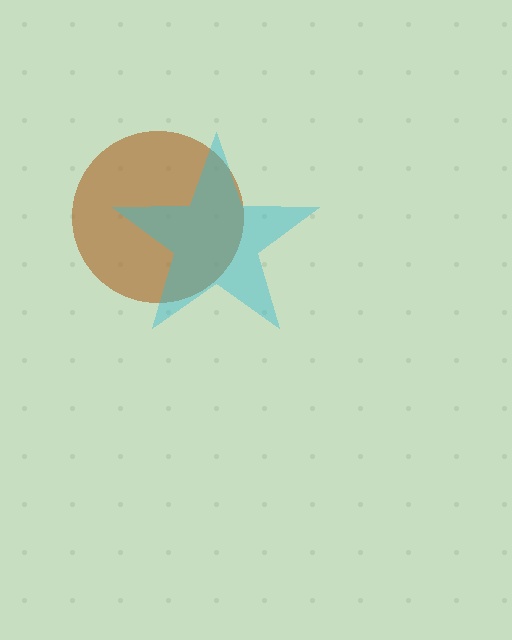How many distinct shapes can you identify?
There are 2 distinct shapes: a brown circle, a cyan star.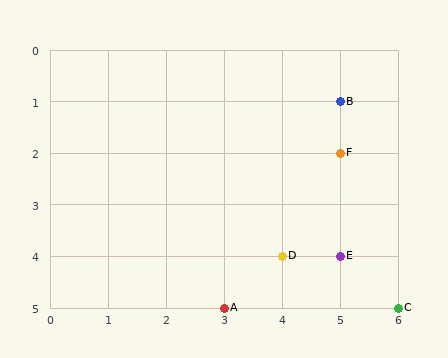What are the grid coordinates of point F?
Point F is at grid coordinates (5, 2).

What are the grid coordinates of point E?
Point E is at grid coordinates (5, 4).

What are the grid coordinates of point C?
Point C is at grid coordinates (6, 5).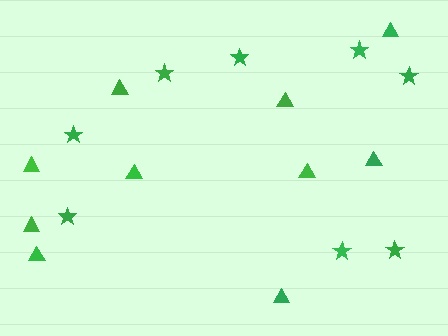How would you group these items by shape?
There are 2 groups: one group of stars (8) and one group of triangles (10).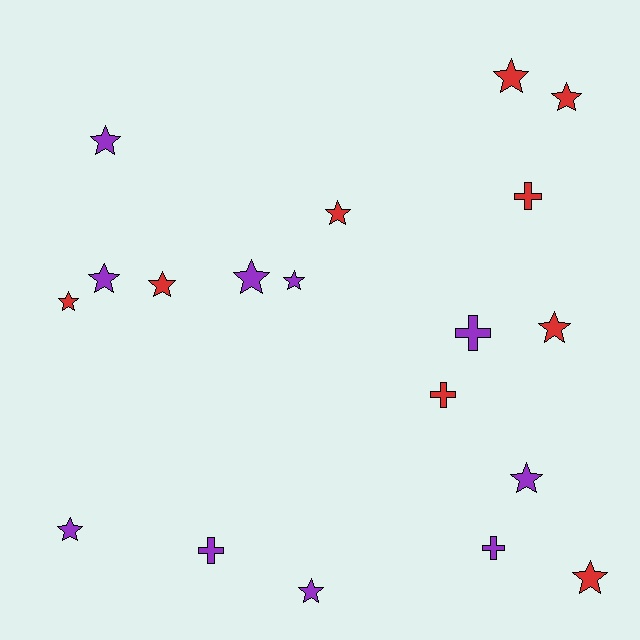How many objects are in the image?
There are 19 objects.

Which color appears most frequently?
Purple, with 10 objects.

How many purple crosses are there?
There are 3 purple crosses.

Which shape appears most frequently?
Star, with 14 objects.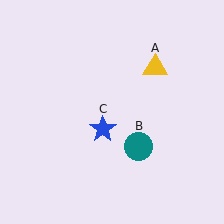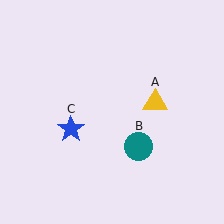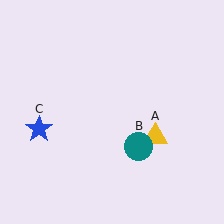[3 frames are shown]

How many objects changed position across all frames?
2 objects changed position: yellow triangle (object A), blue star (object C).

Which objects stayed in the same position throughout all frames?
Teal circle (object B) remained stationary.